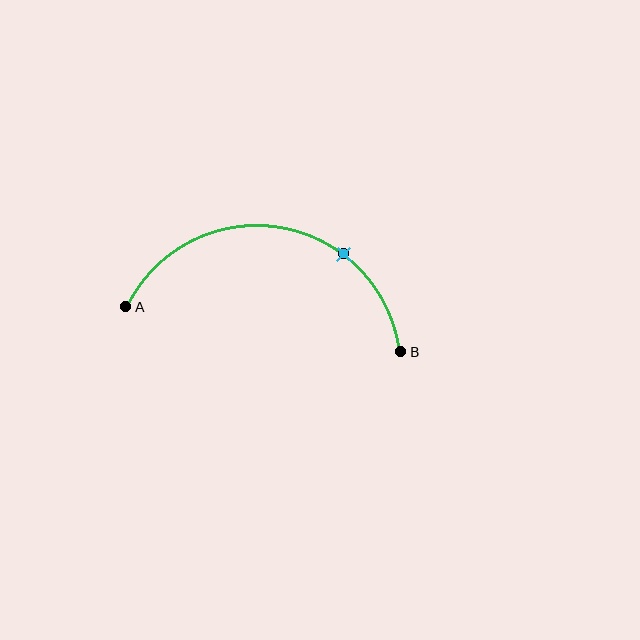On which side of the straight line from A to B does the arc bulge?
The arc bulges above the straight line connecting A and B.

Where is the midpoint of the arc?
The arc midpoint is the point on the curve farthest from the straight line joining A and B. It sits above that line.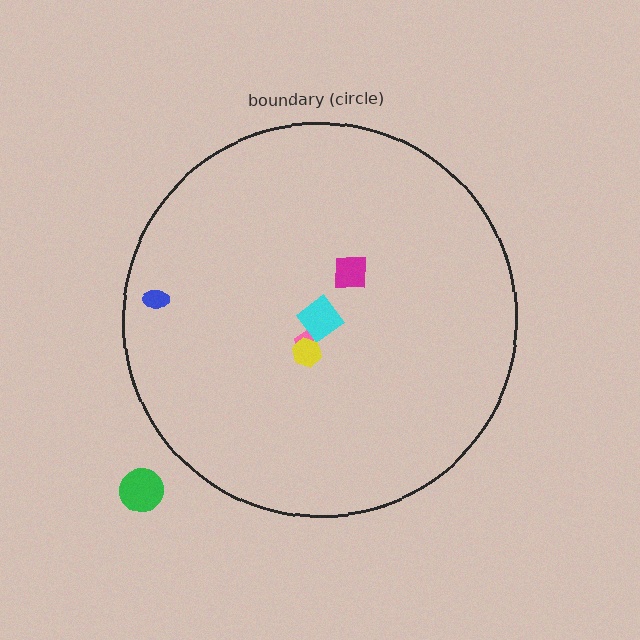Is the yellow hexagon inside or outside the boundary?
Inside.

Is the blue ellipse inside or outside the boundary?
Inside.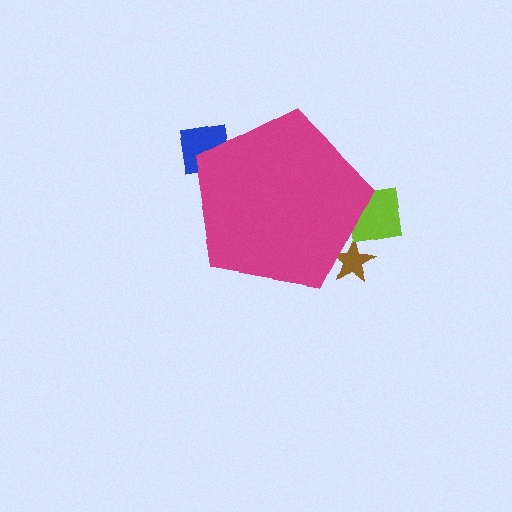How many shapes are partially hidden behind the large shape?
3 shapes are partially hidden.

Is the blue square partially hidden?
Yes, the blue square is partially hidden behind the magenta pentagon.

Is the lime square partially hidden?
Yes, the lime square is partially hidden behind the magenta pentagon.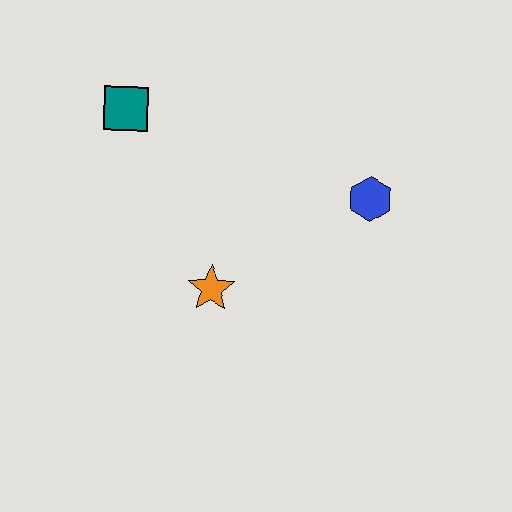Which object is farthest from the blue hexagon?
The teal square is farthest from the blue hexagon.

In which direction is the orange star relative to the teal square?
The orange star is below the teal square.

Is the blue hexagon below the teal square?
Yes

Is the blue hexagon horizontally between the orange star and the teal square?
No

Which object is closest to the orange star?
The blue hexagon is closest to the orange star.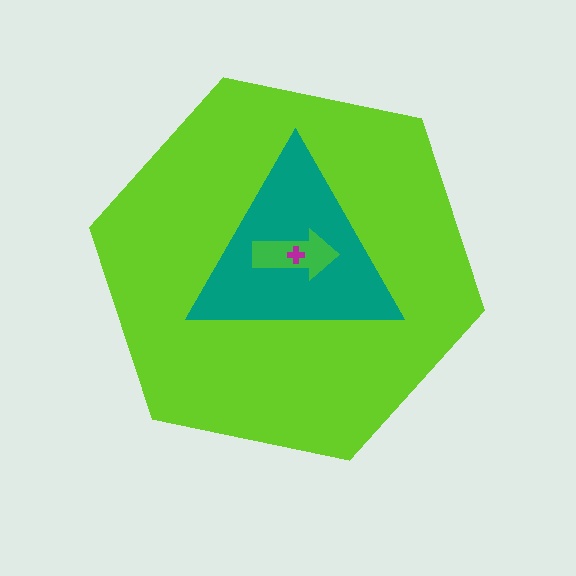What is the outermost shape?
The lime hexagon.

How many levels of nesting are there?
4.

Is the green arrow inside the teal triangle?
Yes.